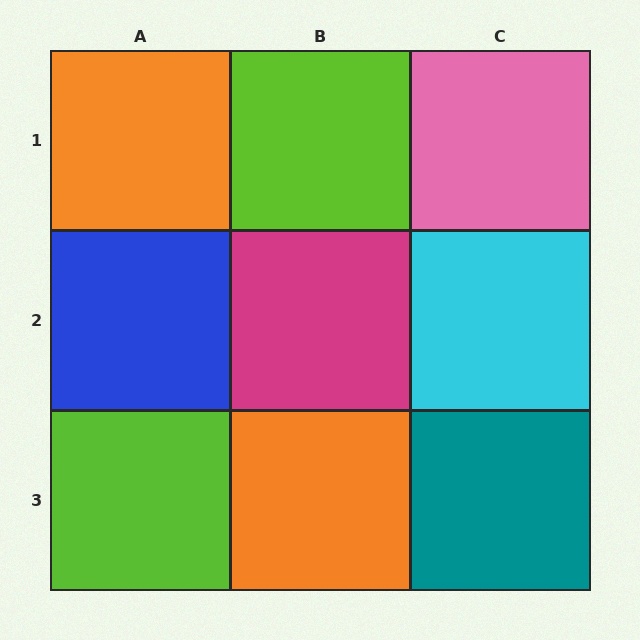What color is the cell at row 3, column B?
Orange.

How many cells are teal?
1 cell is teal.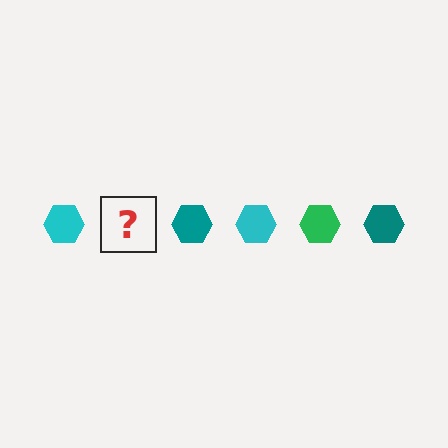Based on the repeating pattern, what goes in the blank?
The blank should be a green hexagon.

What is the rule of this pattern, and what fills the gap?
The rule is that the pattern cycles through cyan, green, teal hexagons. The gap should be filled with a green hexagon.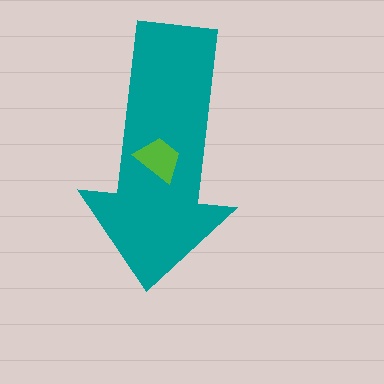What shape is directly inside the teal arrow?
The lime trapezoid.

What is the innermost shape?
The lime trapezoid.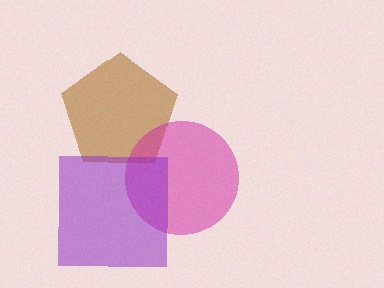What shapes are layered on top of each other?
The layered shapes are: a brown pentagon, a magenta circle, a purple square.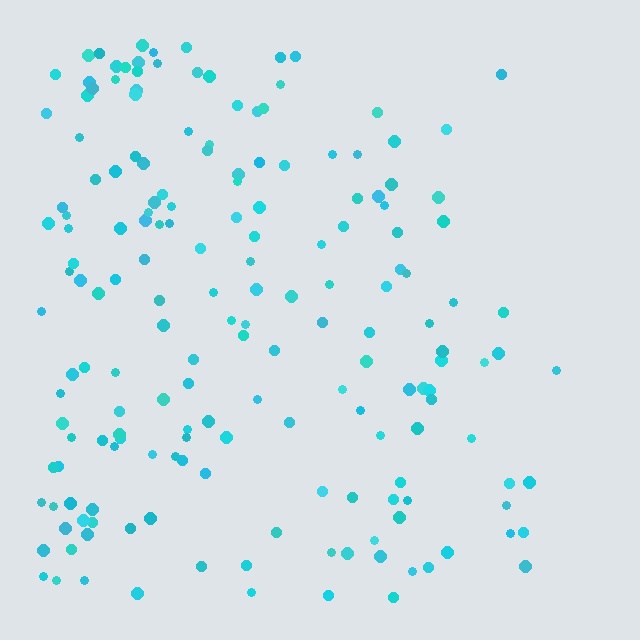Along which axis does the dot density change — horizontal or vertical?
Horizontal.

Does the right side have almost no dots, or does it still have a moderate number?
Still a moderate number, just noticeably fewer than the left.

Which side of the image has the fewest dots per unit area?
The right.